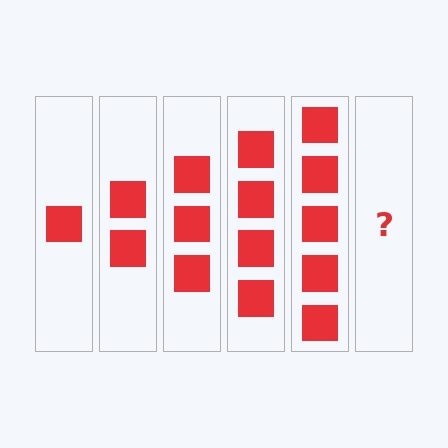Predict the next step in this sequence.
The next step is 6 squares.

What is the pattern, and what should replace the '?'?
The pattern is that each step adds one more square. The '?' should be 6 squares.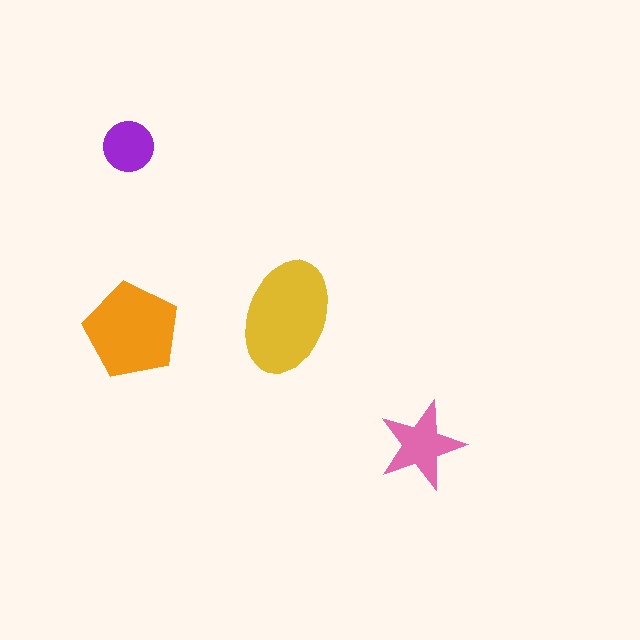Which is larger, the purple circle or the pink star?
The pink star.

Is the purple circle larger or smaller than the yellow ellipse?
Smaller.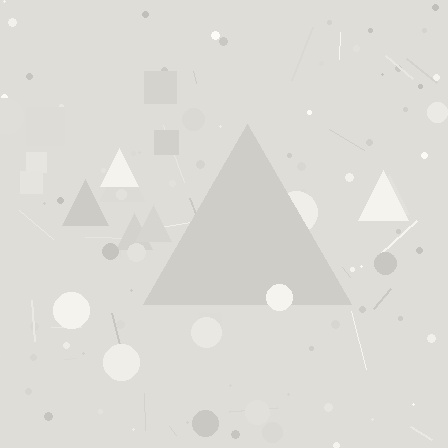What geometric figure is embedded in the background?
A triangle is embedded in the background.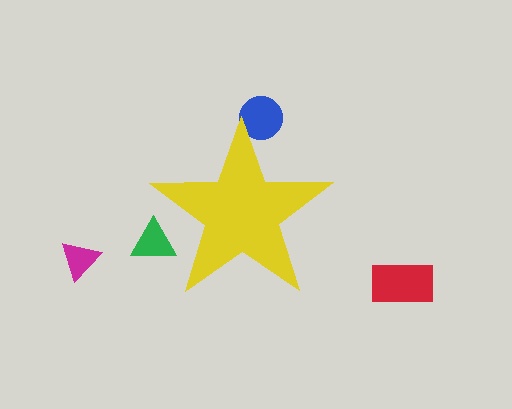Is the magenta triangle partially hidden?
No, the magenta triangle is fully visible.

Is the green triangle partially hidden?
Yes, the green triangle is partially hidden behind the yellow star.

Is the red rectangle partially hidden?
No, the red rectangle is fully visible.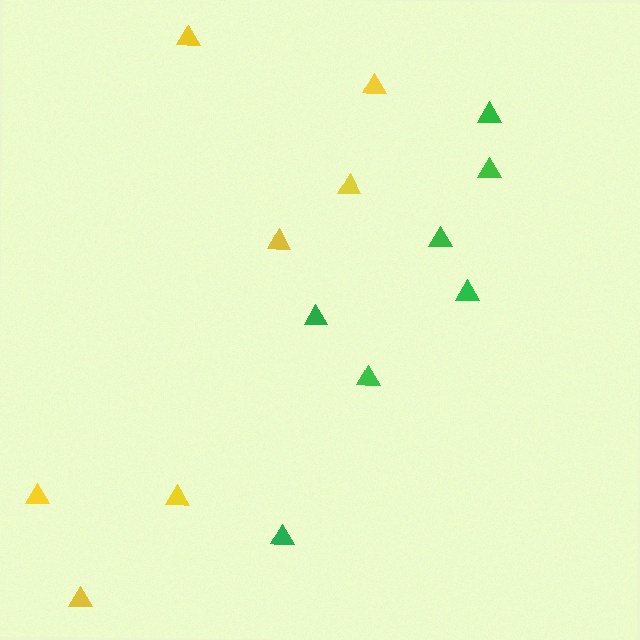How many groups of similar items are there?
There are 2 groups: one group of green triangles (7) and one group of yellow triangles (7).